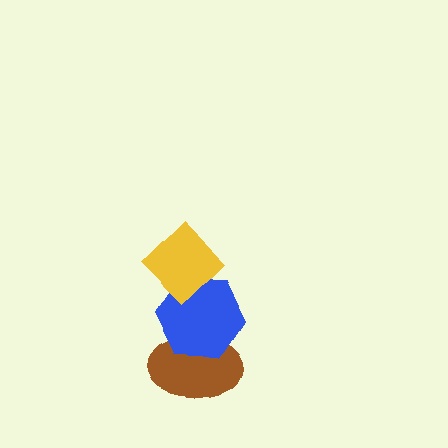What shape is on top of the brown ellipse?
The blue hexagon is on top of the brown ellipse.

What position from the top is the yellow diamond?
The yellow diamond is 1st from the top.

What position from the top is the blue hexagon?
The blue hexagon is 2nd from the top.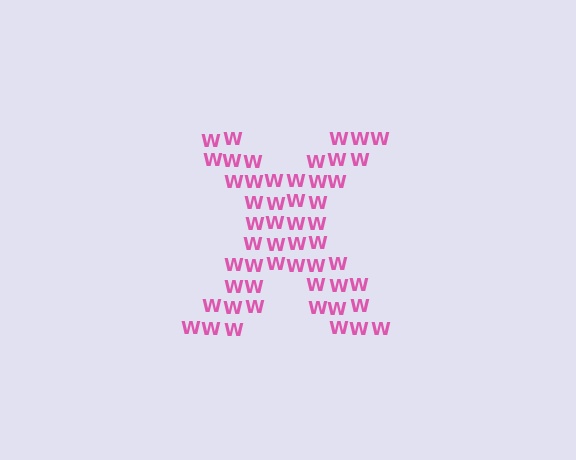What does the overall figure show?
The overall figure shows the letter X.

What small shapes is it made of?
It is made of small letter W's.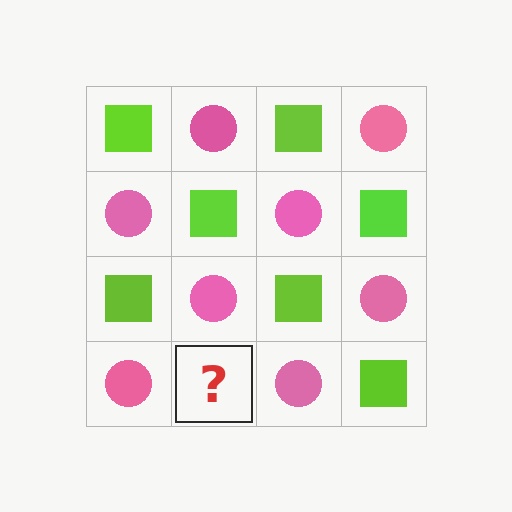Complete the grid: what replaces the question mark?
The question mark should be replaced with a lime square.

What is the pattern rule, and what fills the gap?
The rule is that it alternates lime square and pink circle in a checkerboard pattern. The gap should be filled with a lime square.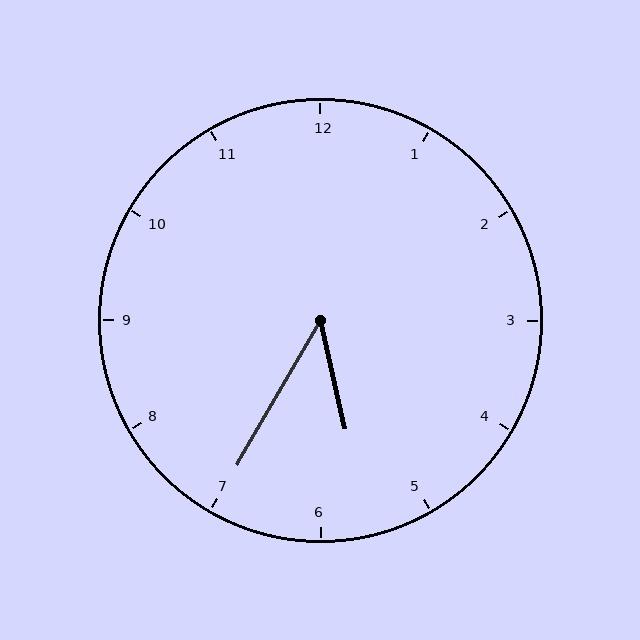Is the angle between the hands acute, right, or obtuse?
It is acute.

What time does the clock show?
5:35.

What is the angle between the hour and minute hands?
Approximately 42 degrees.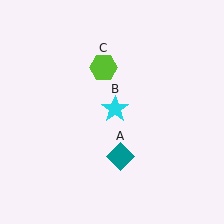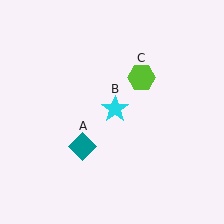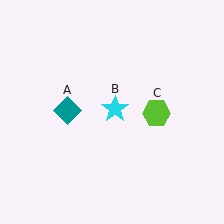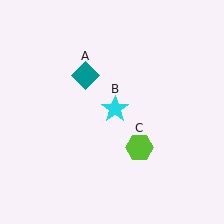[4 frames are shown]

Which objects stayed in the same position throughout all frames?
Cyan star (object B) remained stationary.